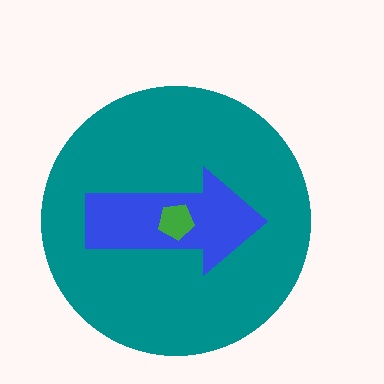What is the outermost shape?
The teal circle.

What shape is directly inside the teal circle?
The blue arrow.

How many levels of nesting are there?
3.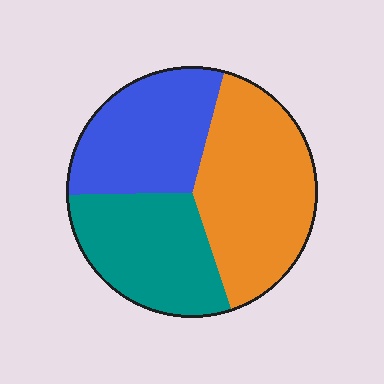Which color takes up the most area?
Orange, at roughly 40%.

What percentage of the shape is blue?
Blue takes up about one third (1/3) of the shape.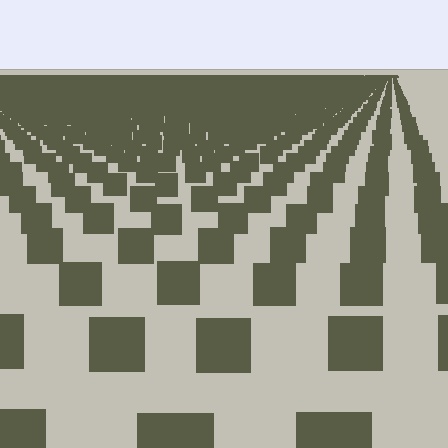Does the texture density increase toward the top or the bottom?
Density increases toward the top.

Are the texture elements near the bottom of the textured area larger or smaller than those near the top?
Larger. Near the bottom, elements are closer to the viewer and appear at a bigger on-screen size.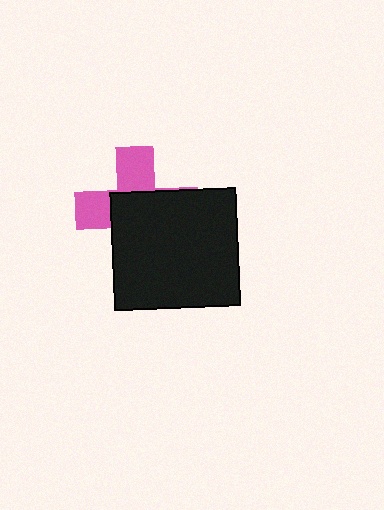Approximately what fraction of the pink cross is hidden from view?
Roughly 61% of the pink cross is hidden behind the black rectangle.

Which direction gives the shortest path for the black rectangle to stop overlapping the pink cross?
Moving toward the lower-right gives the shortest separation.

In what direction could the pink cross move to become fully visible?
The pink cross could move toward the upper-left. That would shift it out from behind the black rectangle entirely.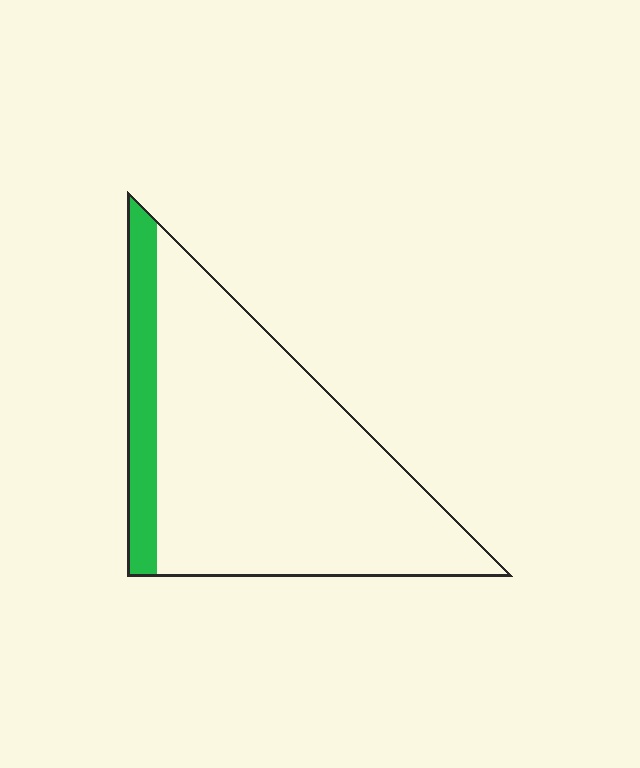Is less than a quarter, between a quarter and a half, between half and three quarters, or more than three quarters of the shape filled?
Less than a quarter.